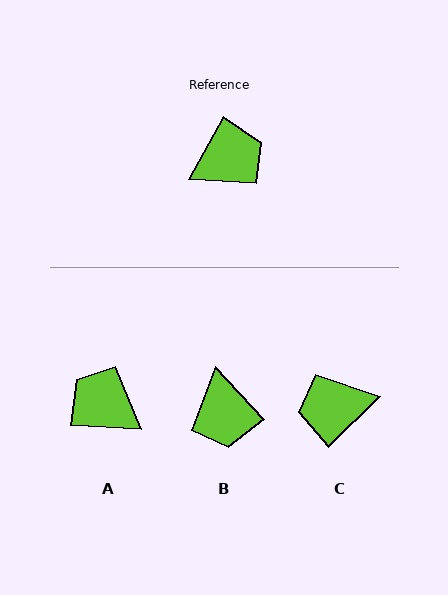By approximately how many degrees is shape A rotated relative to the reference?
Approximately 116 degrees counter-clockwise.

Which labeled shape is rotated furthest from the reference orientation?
C, about 164 degrees away.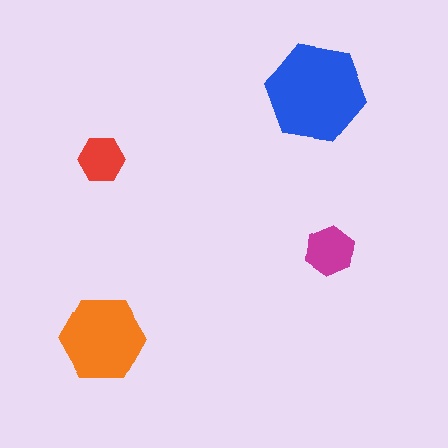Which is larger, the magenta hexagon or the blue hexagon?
The blue one.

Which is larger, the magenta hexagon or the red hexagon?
The magenta one.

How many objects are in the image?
There are 4 objects in the image.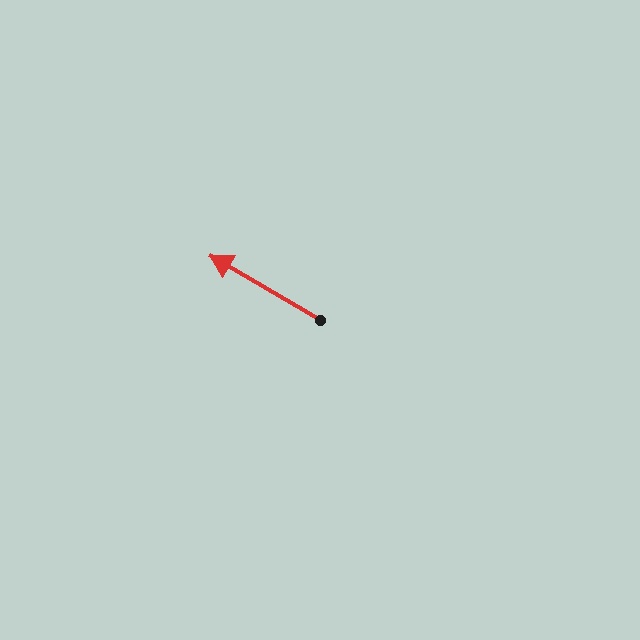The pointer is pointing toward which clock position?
Roughly 10 o'clock.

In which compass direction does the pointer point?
Northwest.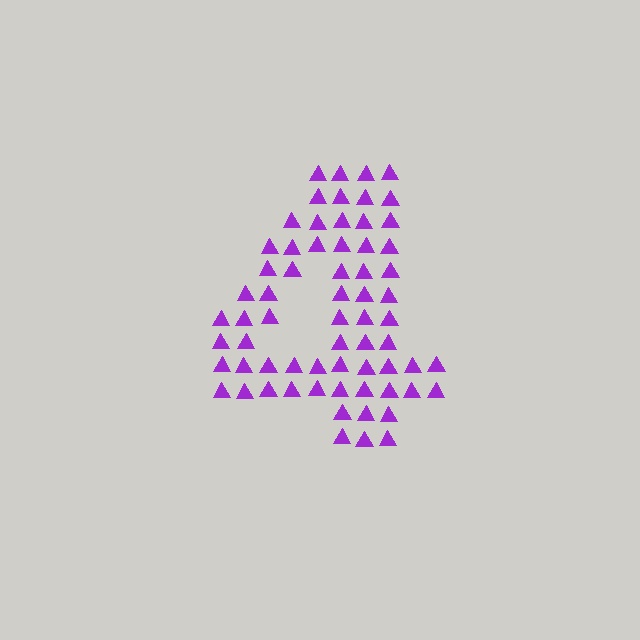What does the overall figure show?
The overall figure shows the digit 4.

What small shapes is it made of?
It is made of small triangles.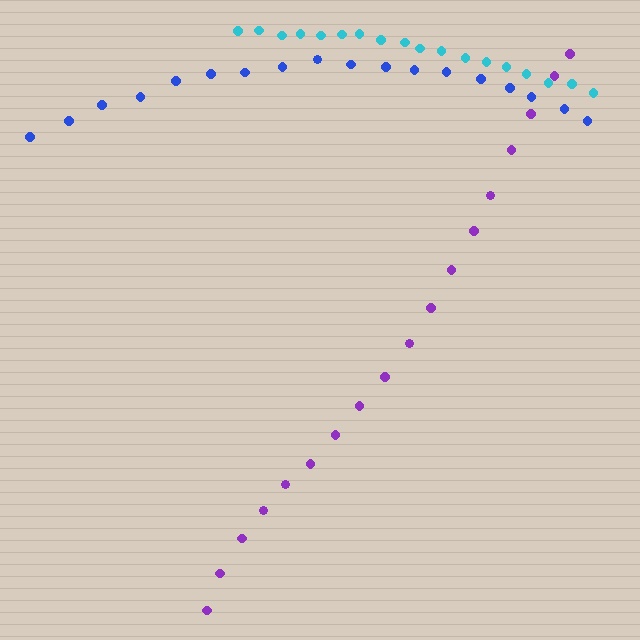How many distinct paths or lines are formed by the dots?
There are 3 distinct paths.